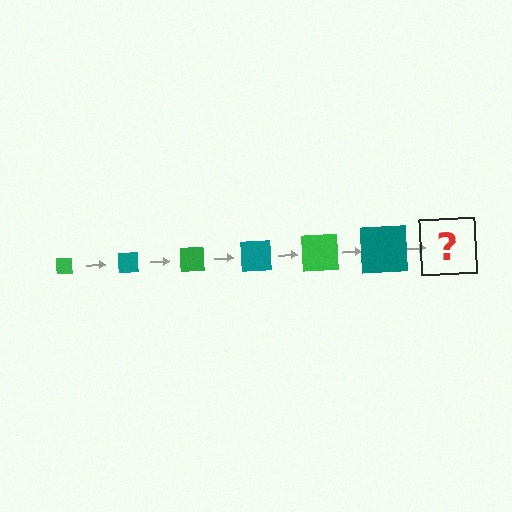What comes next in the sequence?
The next element should be a green square, larger than the previous one.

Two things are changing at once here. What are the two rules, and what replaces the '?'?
The two rules are that the square grows larger each step and the color cycles through green and teal. The '?' should be a green square, larger than the previous one.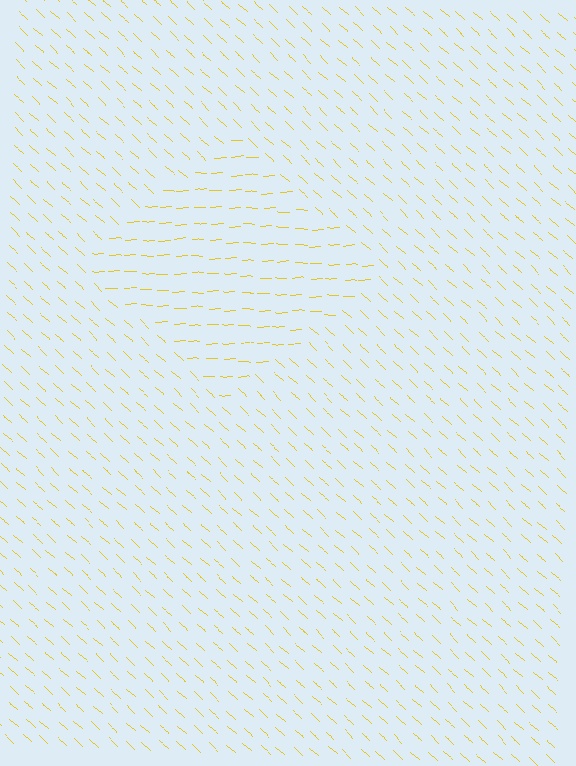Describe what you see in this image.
The image is filled with small yellow line segments. A diamond region in the image has lines oriented differently from the surrounding lines, creating a visible texture boundary.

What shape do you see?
I see a diamond.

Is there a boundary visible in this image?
Yes, there is a texture boundary formed by a change in line orientation.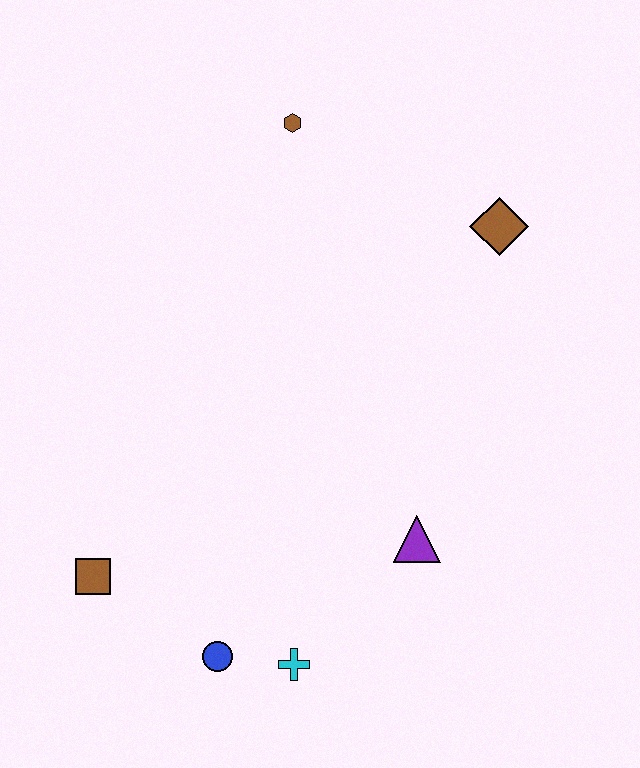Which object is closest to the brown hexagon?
The brown diamond is closest to the brown hexagon.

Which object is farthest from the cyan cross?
The brown hexagon is farthest from the cyan cross.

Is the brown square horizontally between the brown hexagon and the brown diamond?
No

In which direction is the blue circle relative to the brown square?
The blue circle is to the right of the brown square.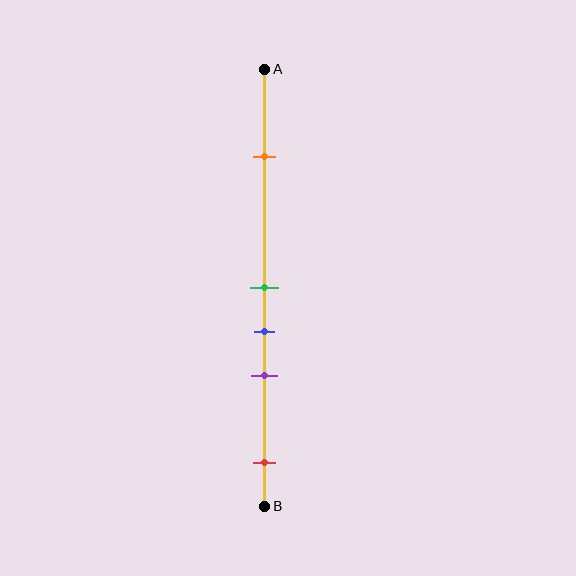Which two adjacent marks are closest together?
The green and blue marks are the closest adjacent pair.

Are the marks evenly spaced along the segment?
No, the marks are not evenly spaced.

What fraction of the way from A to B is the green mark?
The green mark is approximately 50% (0.5) of the way from A to B.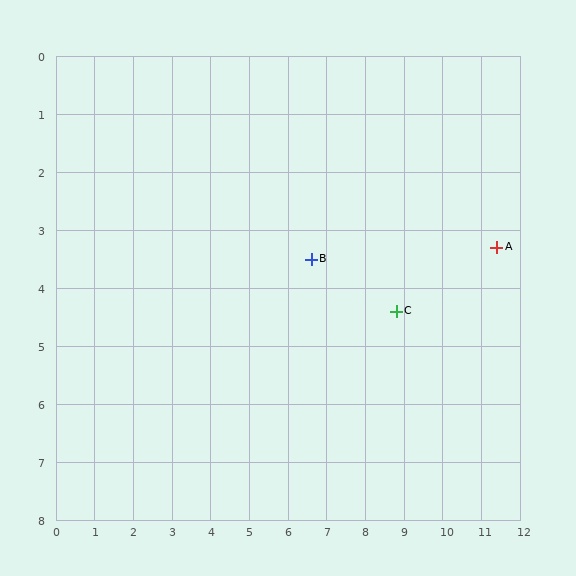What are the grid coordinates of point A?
Point A is at approximately (11.4, 3.3).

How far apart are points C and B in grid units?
Points C and B are about 2.4 grid units apart.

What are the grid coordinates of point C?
Point C is at approximately (8.8, 4.4).